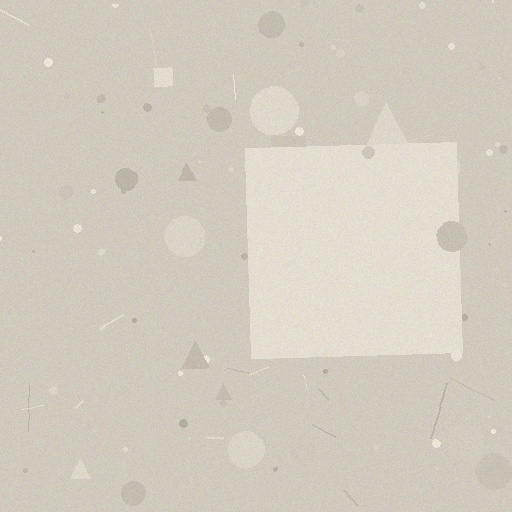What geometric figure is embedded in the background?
A square is embedded in the background.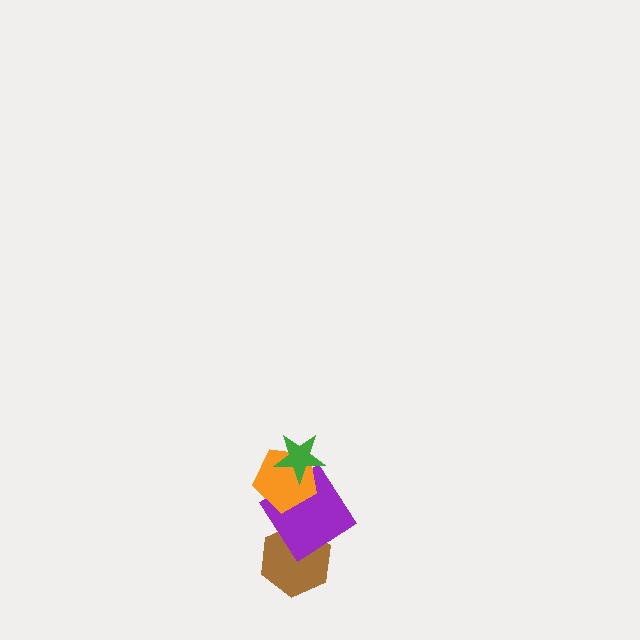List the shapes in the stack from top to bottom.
From top to bottom: the green star, the orange pentagon, the purple diamond, the brown hexagon.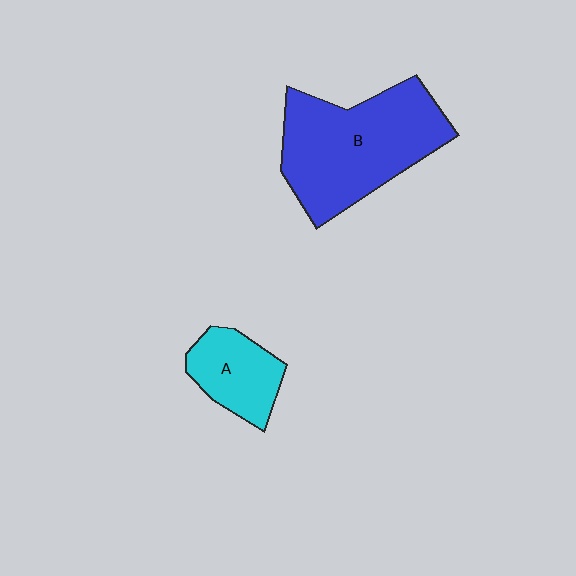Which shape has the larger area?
Shape B (blue).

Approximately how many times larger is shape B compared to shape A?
Approximately 2.4 times.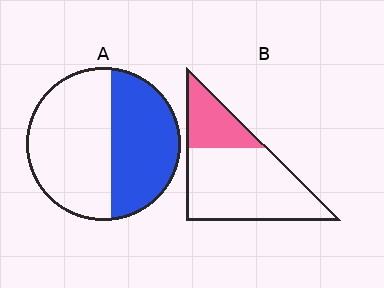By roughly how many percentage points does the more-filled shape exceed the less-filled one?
By roughly 15 percentage points (A over B).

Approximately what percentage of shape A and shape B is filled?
A is approximately 45% and B is approximately 30%.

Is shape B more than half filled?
No.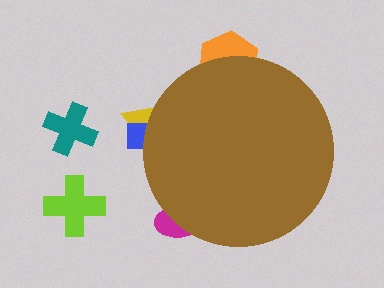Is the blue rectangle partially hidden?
Yes, the blue rectangle is partially hidden behind the brown circle.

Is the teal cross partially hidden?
No, the teal cross is fully visible.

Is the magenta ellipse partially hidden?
Yes, the magenta ellipse is partially hidden behind the brown circle.